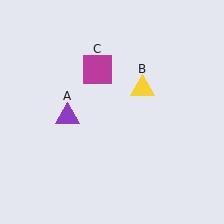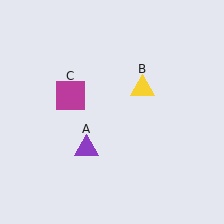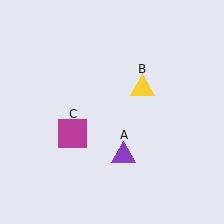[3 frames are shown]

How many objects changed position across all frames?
2 objects changed position: purple triangle (object A), magenta square (object C).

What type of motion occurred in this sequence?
The purple triangle (object A), magenta square (object C) rotated counterclockwise around the center of the scene.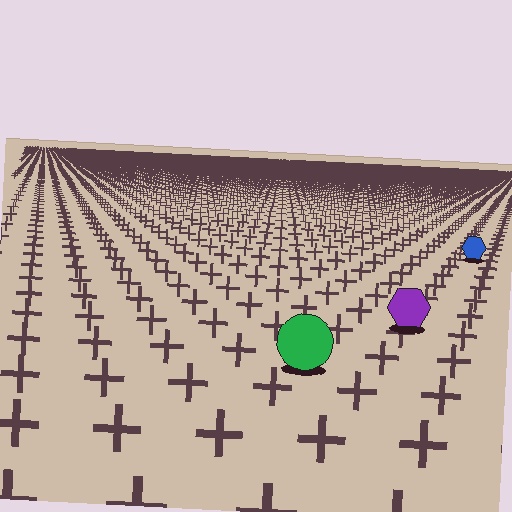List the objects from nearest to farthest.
From nearest to farthest: the green circle, the purple hexagon, the blue hexagon.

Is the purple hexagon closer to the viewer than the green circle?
No. The green circle is closer — you can tell from the texture gradient: the ground texture is coarser near it.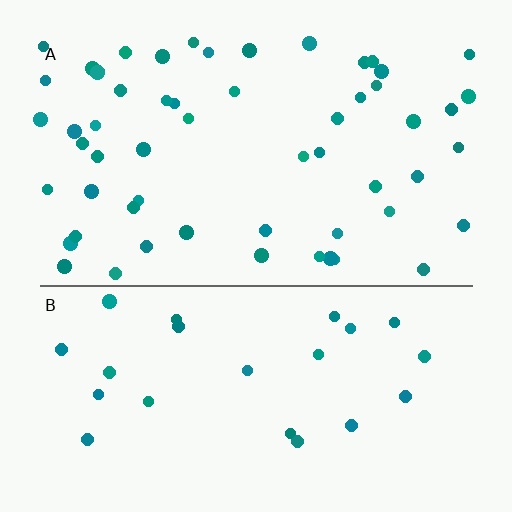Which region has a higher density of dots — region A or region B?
A (the top).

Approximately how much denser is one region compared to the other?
Approximately 2.3× — region A over region B.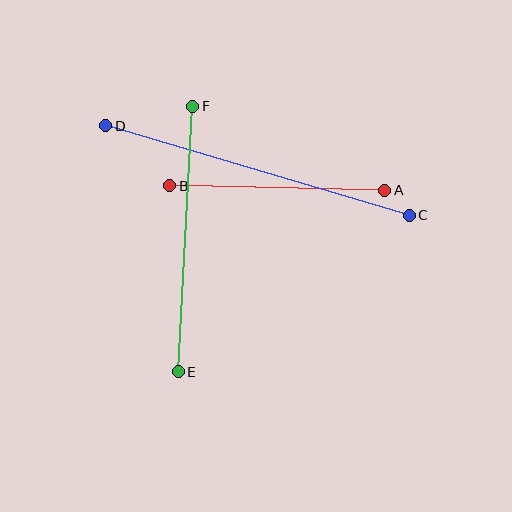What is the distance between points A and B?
The distance is approximately 215 pixels.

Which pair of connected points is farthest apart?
Points C and D are farthest apart.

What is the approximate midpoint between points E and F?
The midpoint is at approximately (186, 239) pixels.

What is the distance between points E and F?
The distance is approximately 266 pixels.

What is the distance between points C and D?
The distance is approximately 316 pixels.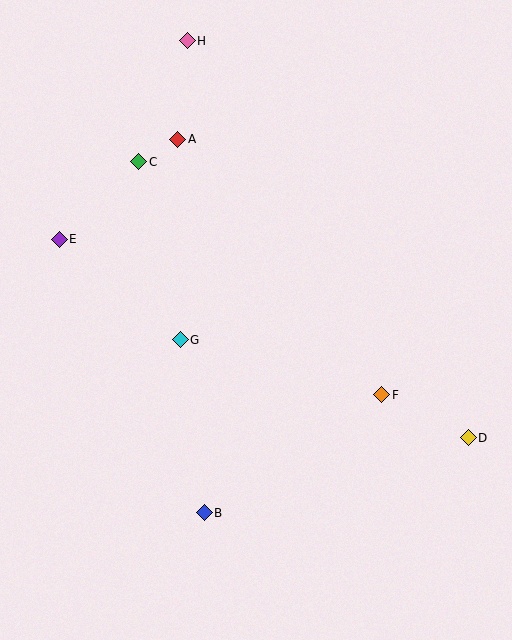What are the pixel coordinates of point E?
Point E is at (59, 239).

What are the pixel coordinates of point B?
Point B is at (204, 513).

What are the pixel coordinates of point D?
Point D is at (468, 438).